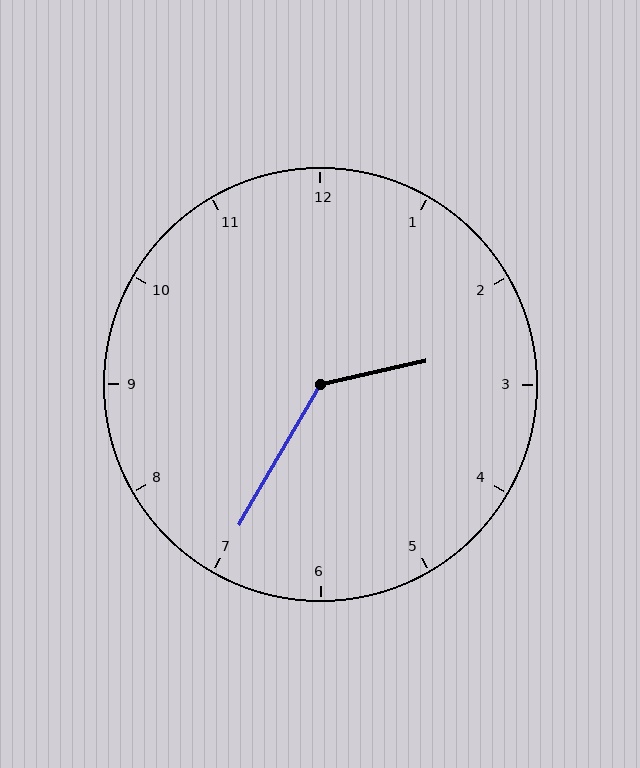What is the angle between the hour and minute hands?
Approximately 132 degrees.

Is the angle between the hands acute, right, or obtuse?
It is obtuse.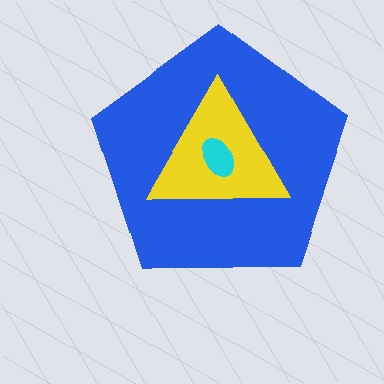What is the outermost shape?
The blue pentagon.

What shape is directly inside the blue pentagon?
The yellow triangle.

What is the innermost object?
The cyan ellipse.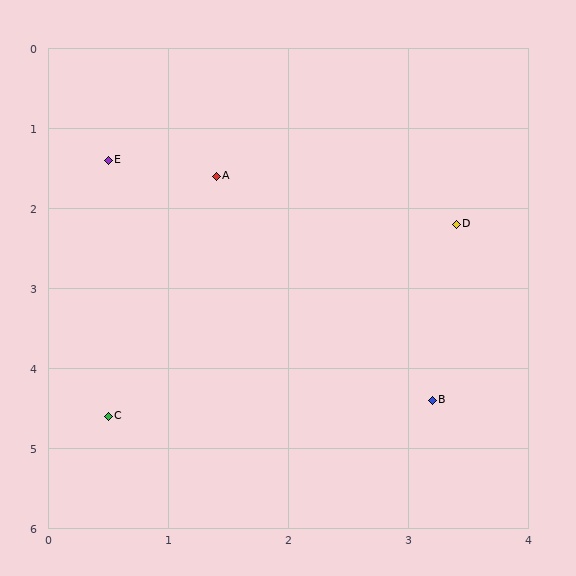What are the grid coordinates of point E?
Point E is at approximately (0.5, 1.4).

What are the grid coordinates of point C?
Point C is at approximately (0.5, 4.6).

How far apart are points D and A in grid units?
Points D and A are about 2.1 grid units apart.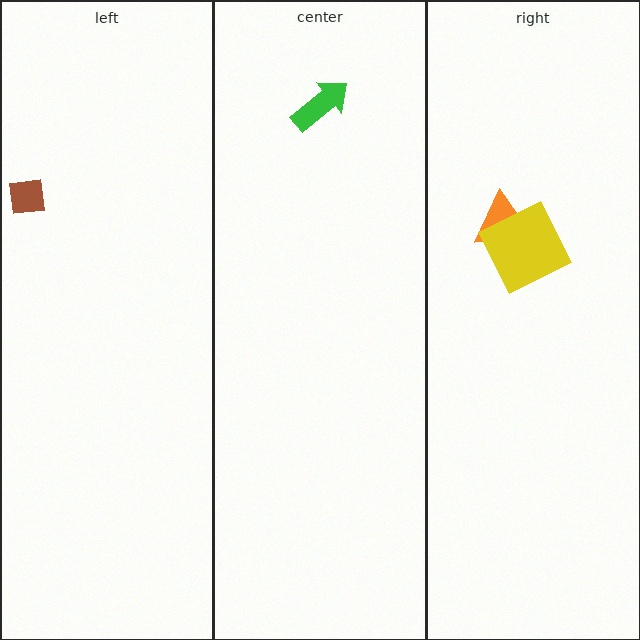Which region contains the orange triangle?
The right region.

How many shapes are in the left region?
1.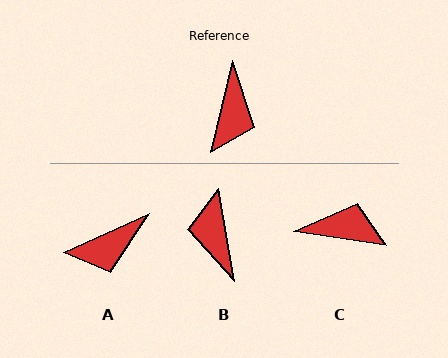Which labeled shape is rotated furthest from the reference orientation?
B, about 157 degrees away.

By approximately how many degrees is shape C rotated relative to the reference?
Approximately 95 degrees counter-clockwise.